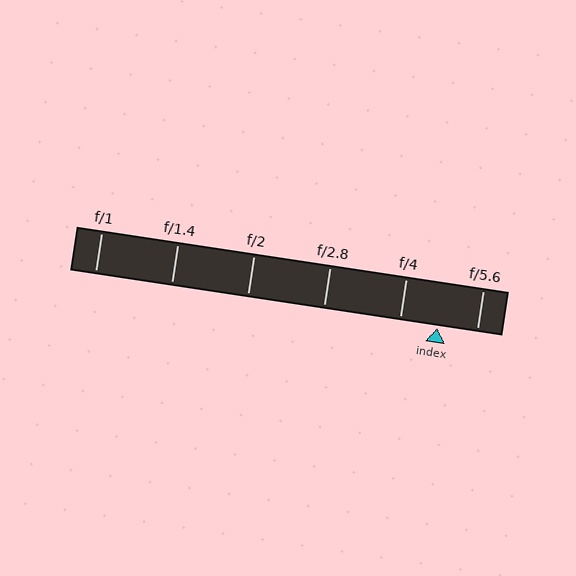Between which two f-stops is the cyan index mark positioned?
The index mark is between f/4 and f/5.6.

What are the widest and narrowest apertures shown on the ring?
The widest aperture shown is f/1 and the narrowest is f/5.6.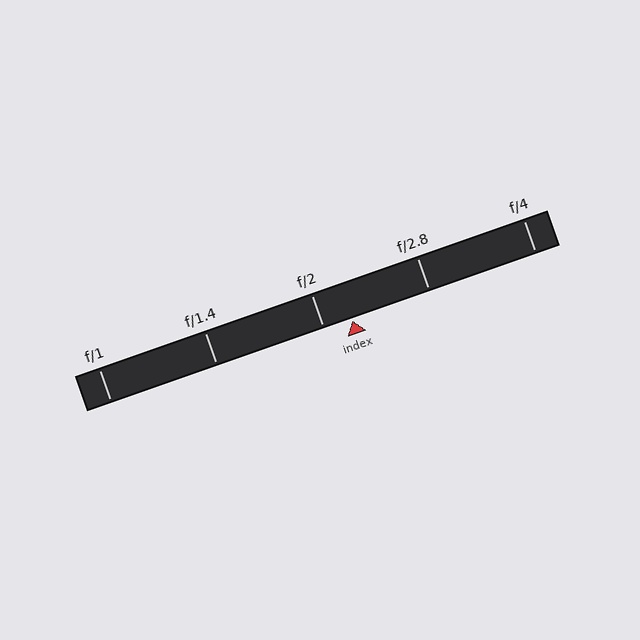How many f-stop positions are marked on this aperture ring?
There are 5 f-stop positions marked.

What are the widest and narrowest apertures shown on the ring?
The widest aperture shown is f/1 and the narrowest is f/4.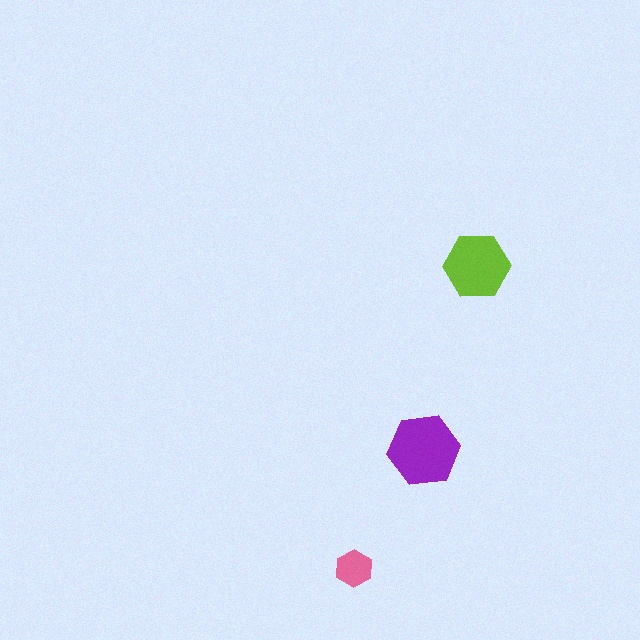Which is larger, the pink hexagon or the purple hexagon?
The purple one.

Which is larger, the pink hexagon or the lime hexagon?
The lime one.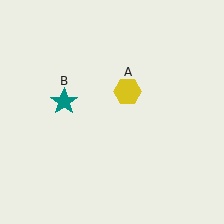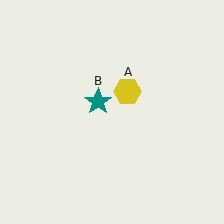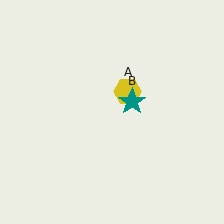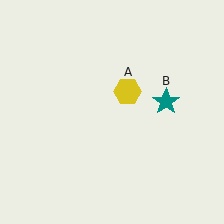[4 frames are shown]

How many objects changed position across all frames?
1 object changed position: teal star (object B).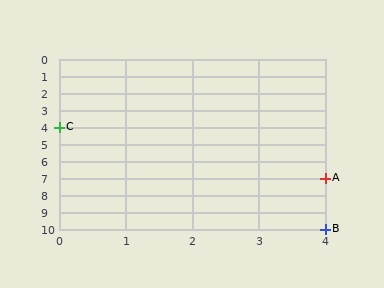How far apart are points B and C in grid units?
Points B and C are 4 columns and 6 rows apart (about 7.2 grid units diagonally).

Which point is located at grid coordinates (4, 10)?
Point B is at (4, 10).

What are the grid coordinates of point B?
Point B is at grid coordinates (4, 10).